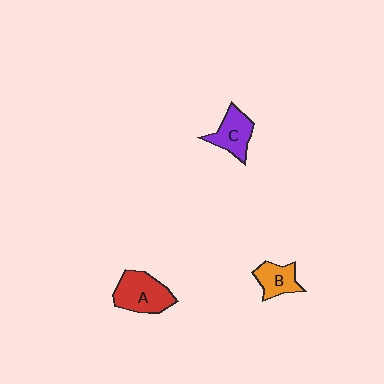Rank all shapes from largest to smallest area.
From largest to smallest: A (red), C (purple), B (orange).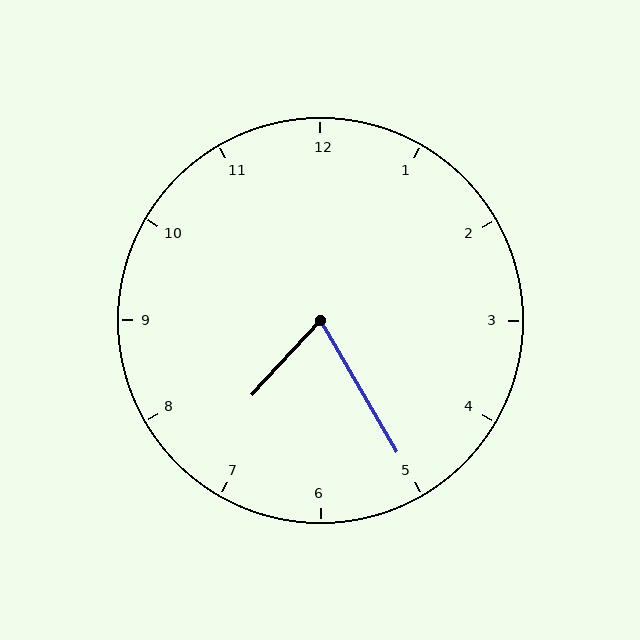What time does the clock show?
7:25.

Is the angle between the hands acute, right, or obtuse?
It is acute.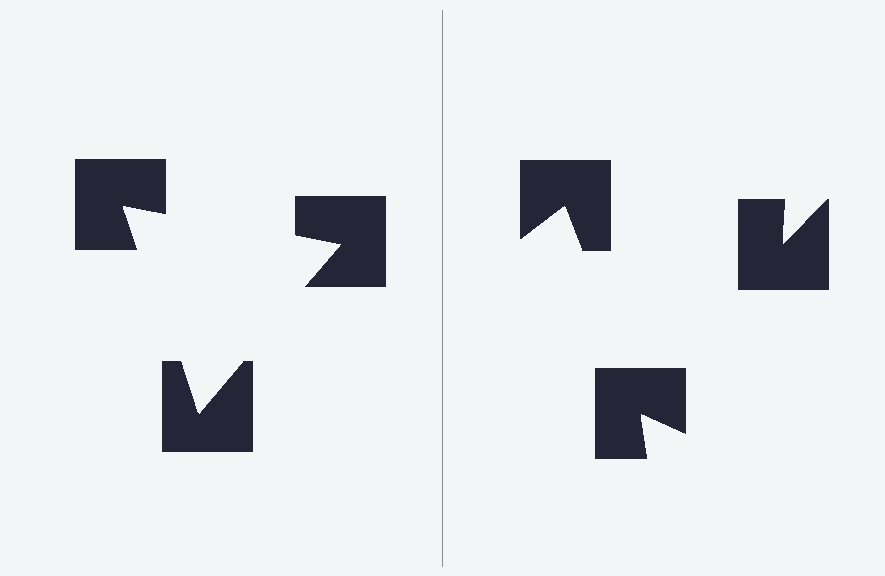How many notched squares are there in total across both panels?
6 — 3 on each side.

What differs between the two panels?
The notched squares are positioned identically on both sides; only the wedge orientations differ. On the left they align to a triangle; on the right they are misaligned.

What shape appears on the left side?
An illusory triangle.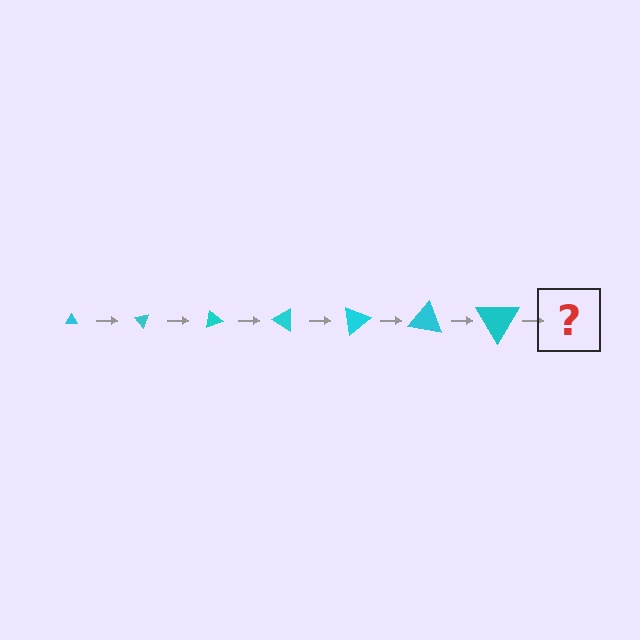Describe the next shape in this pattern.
It should be a triangle, larger than the previous one and rotated 350 degrees from the start.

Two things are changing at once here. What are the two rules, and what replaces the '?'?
The two rules are that the triangle grows larger each step and it rotates 50 degrees each step. The '?' should be a triangle, larger than the previous one and rotated 350 degrees from the start.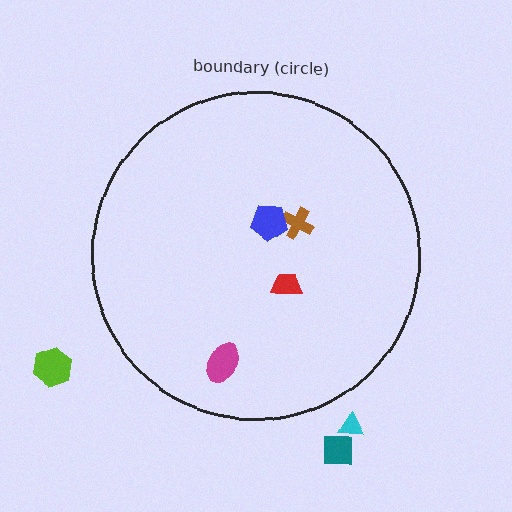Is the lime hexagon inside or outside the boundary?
Outside.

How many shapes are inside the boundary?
4 inside, 3 outside.